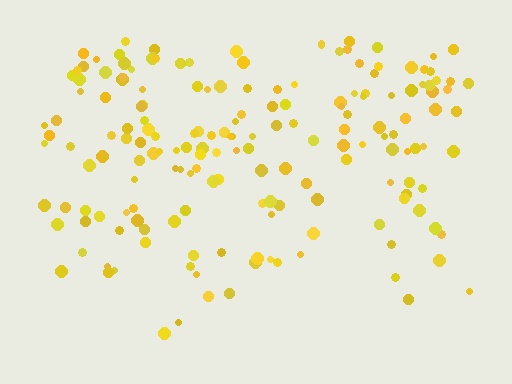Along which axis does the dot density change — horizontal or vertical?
Vertical.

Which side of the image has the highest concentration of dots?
The top.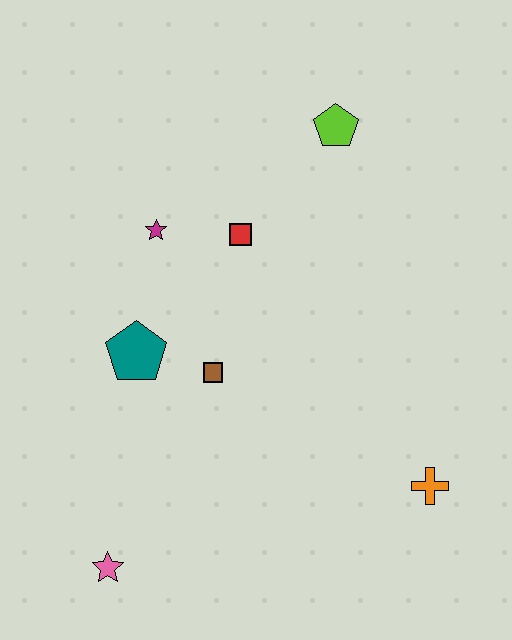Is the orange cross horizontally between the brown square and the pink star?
No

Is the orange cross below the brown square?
Yes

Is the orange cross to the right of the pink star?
Yes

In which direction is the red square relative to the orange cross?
The red square is above the orange cross.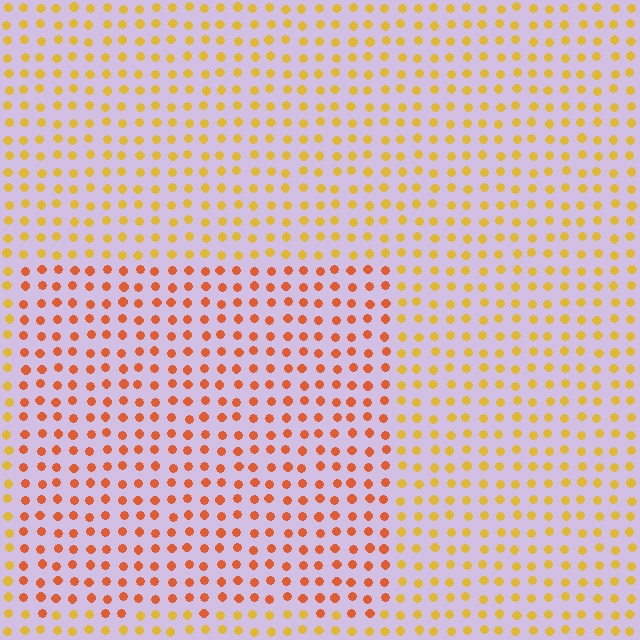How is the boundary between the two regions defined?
The boundary is defined purely by a slight shift in hue (about 32 degrees). Spacing, size, and orientation are identical on both sides.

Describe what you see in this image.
The image is filled with small yellow elements in a uniform arrangement. A rectangle-shaped region is visible where the elements are tinted to a slightly different hue, forming a subtle color boundary.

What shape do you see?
I see a rectangle.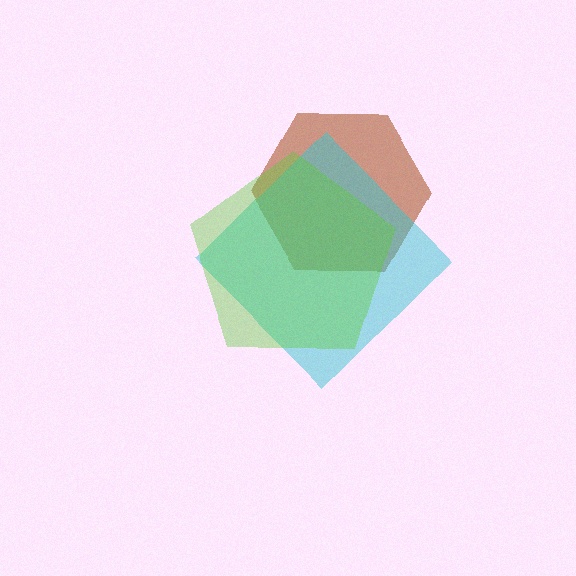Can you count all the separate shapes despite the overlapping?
Yes, there are 3 separate shapes.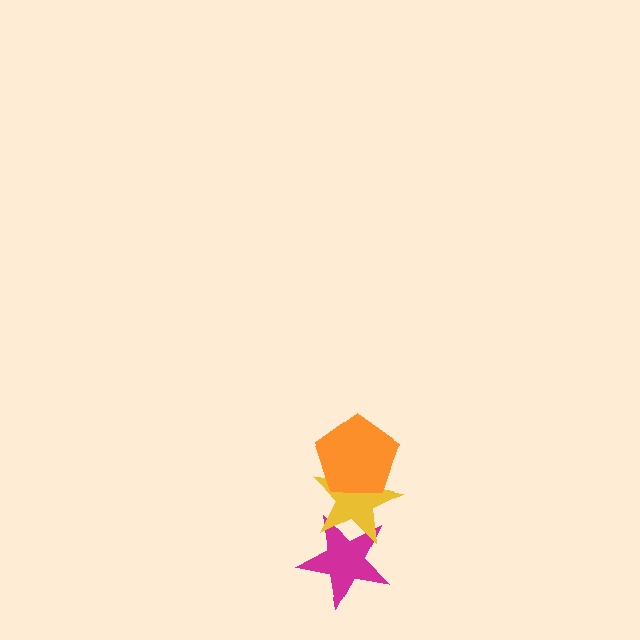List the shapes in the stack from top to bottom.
From top to bottom: the orange pentagon, the yellow star, the magenta star.